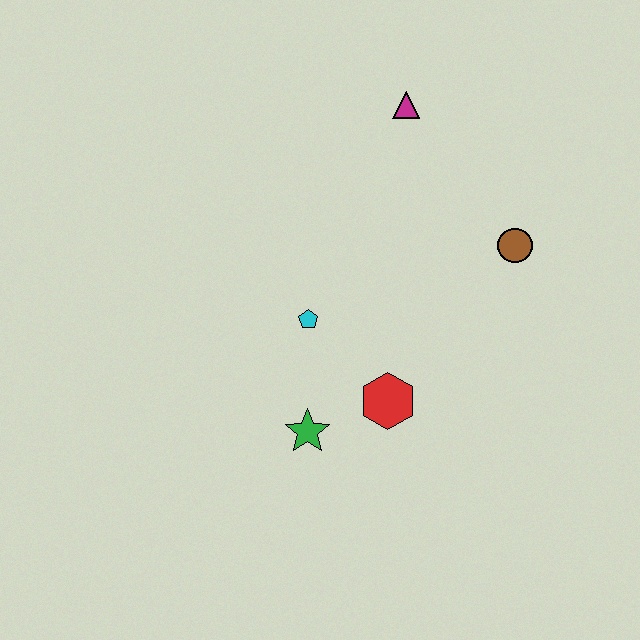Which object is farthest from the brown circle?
The green star is farthest from the brown circle.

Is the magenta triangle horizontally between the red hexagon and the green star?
No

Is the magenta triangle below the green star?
No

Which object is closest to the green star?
The red hexagon is closest to the green star.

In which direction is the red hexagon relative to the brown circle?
The red hexagon is below the brown circle.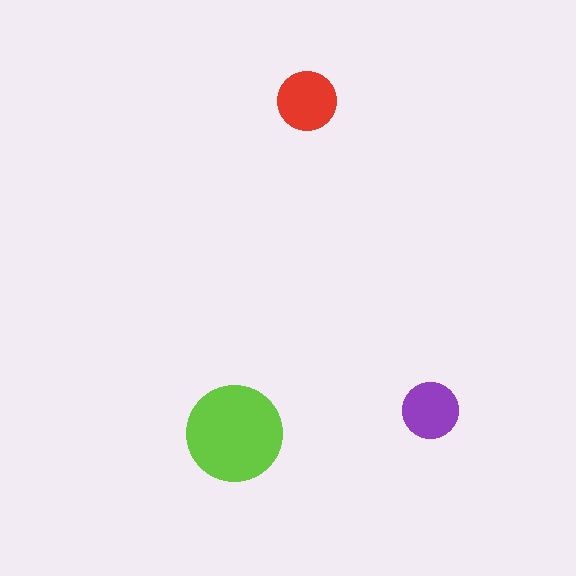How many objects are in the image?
There are 3 objects in the image.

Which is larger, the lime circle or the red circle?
The lime one.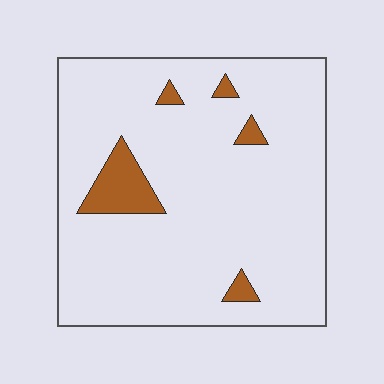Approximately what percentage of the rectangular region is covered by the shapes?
Approximately 10%.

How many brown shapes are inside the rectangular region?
5.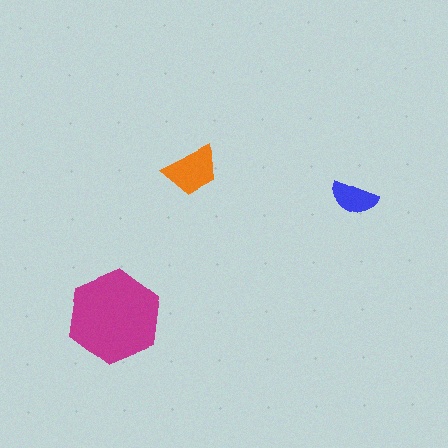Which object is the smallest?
The blue semicircle.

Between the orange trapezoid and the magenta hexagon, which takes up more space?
The magenta hexagon.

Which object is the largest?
The magenta hexagon.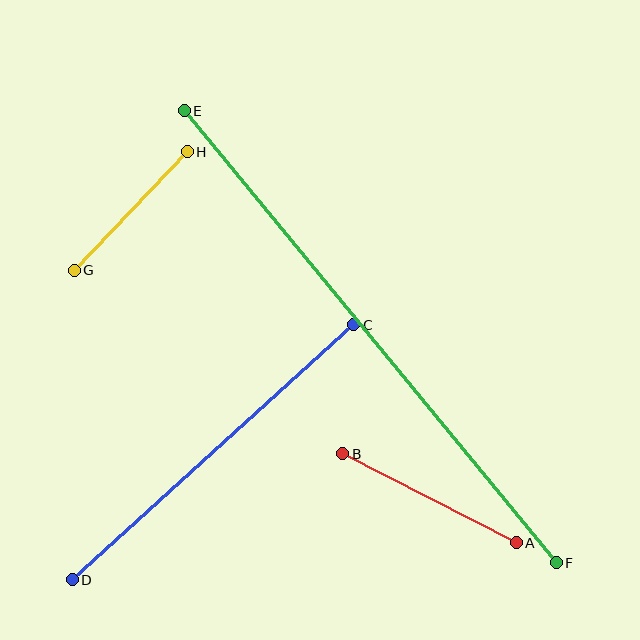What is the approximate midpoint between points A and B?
The midpoint is at approximately (429, 498) pixels.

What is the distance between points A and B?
The distance is approximately 195 pixels.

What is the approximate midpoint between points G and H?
The midpoint is at approximately (131, 211) pixels.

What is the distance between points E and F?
The distance is approximately 586 pixels.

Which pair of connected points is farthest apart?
Points E and F are farthest apart.